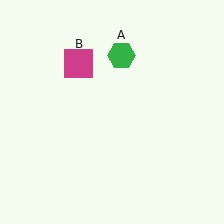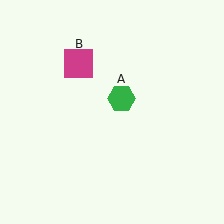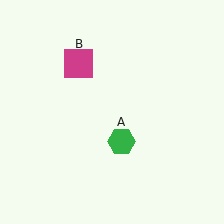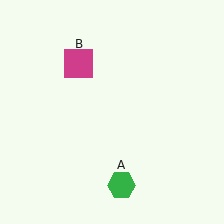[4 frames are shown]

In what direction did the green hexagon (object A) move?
The green hexagon (object A) moved down.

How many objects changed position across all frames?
1 object changed position: green hexagon (object A).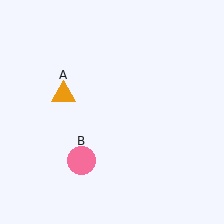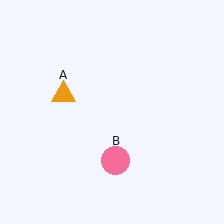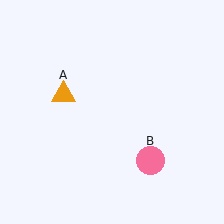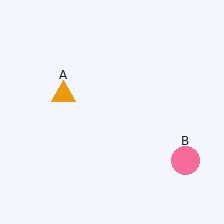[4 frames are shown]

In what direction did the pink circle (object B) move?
The pink circle (object B) moved right.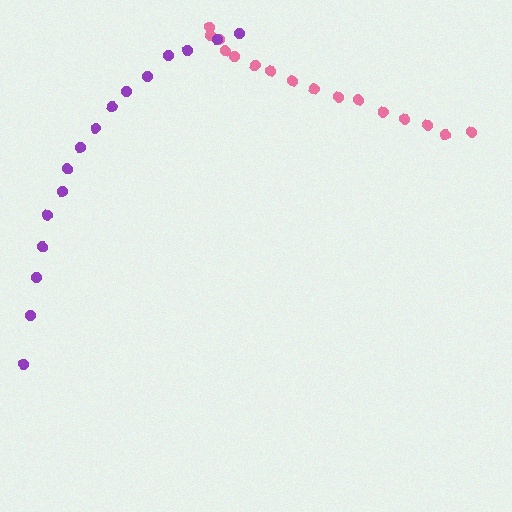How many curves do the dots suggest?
There are 2 distinct paths.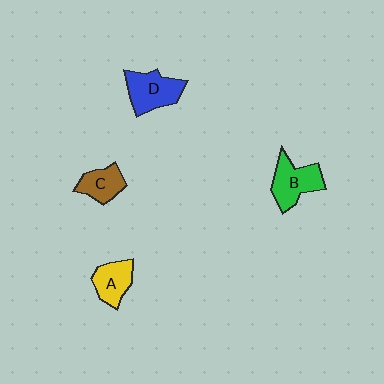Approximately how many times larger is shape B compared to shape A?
Approximately 1.3 times.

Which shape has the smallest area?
Shape C (brown).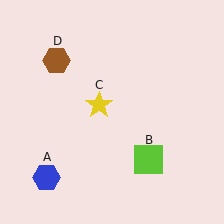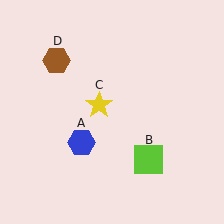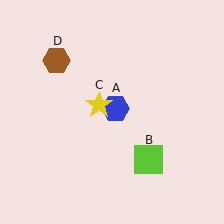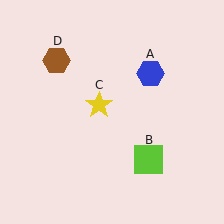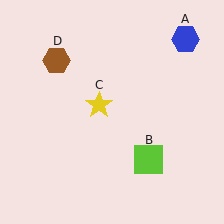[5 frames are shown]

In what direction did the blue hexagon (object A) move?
The blue hexagon (object A) moved up and to the right.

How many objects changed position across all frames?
1 object changed position: blue hexagon (object A).